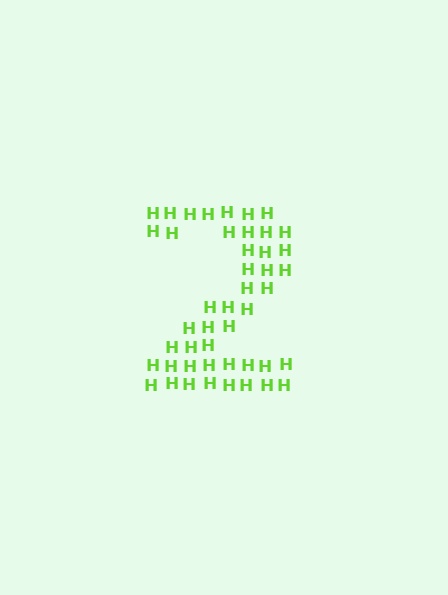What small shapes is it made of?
It is made of small letter H's.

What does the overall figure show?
The overall figure shows the digit 2.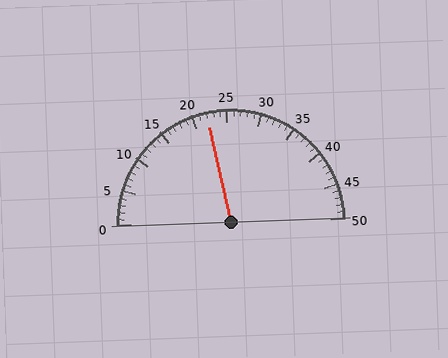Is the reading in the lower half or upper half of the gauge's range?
The reading is in the lower half of the range (0 to 50).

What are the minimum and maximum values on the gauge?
The gauge ranges from 0 to 50.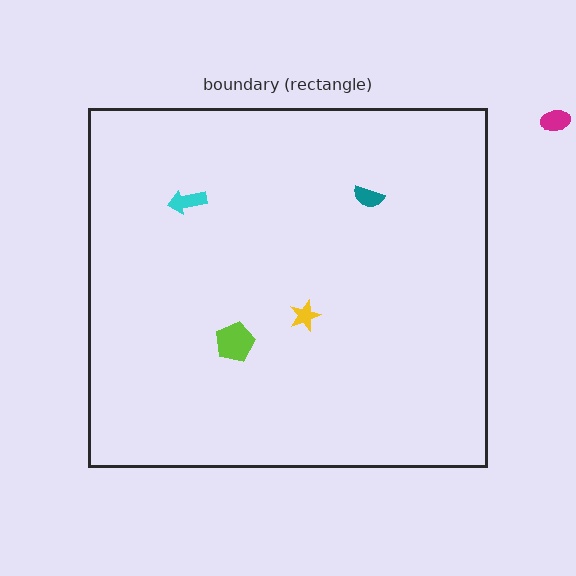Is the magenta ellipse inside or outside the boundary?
Outside.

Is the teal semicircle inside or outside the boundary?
Inside.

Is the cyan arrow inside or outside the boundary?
Inside.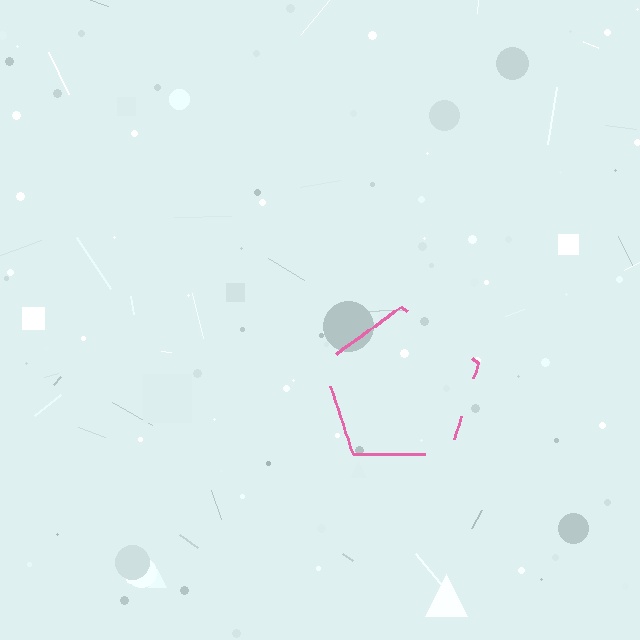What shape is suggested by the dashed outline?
The dashed outline suggests a pentagon.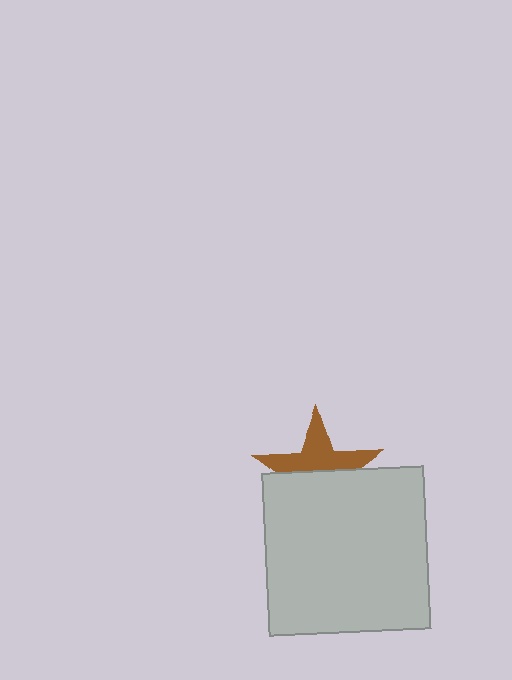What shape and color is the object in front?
The object in front is a light gray square.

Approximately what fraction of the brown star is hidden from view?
Roughly 51% of the brown star is hidden behind the light gray square.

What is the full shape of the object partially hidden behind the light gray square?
The partially hidden object is a brown star.